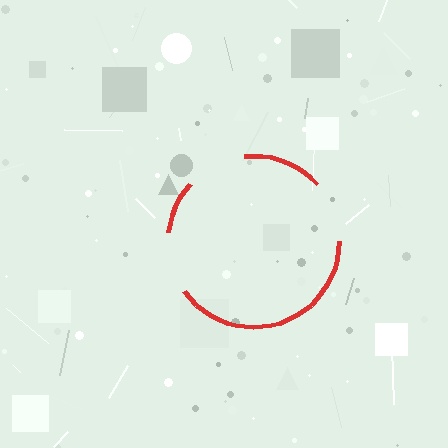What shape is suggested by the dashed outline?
The dashed outline suggests a circle.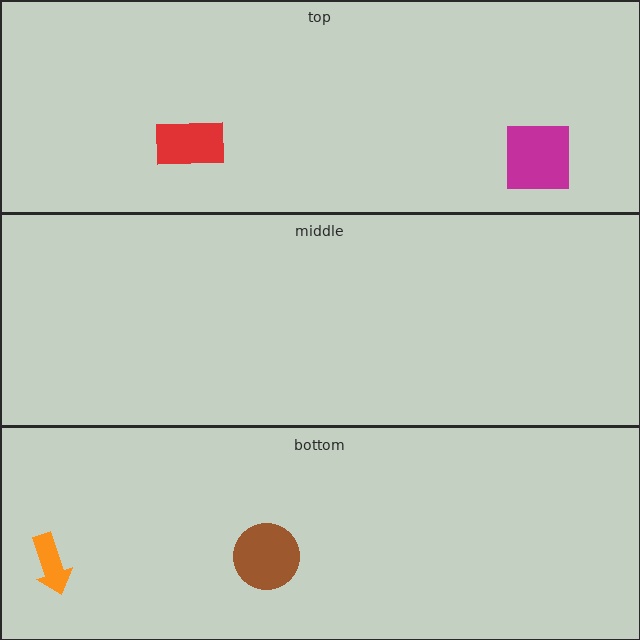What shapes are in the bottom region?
The orange arrow, the brown circle.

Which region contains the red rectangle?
The top region.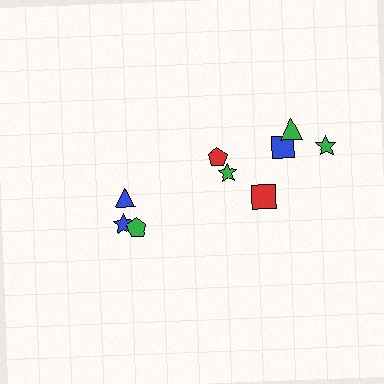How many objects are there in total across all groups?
There are 9 objects.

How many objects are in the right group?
There are 6 objects.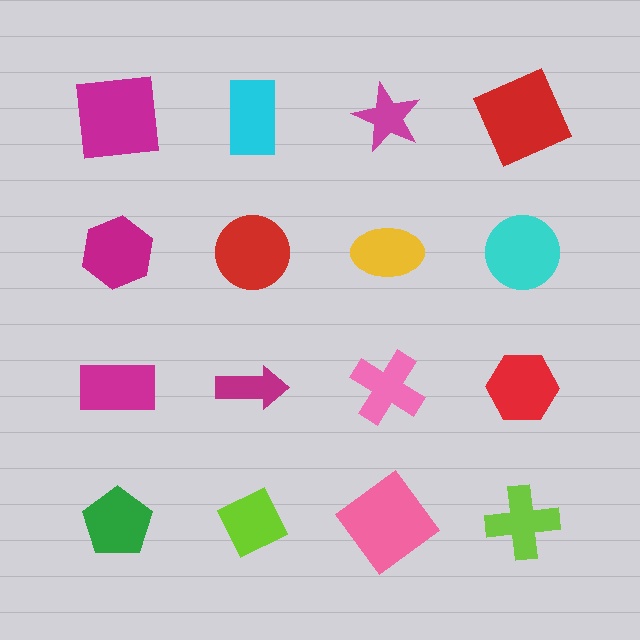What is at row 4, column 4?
A lime cross.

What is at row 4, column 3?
A pink diamond.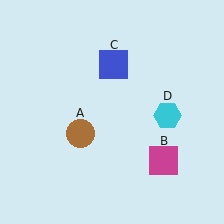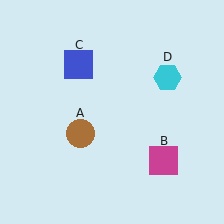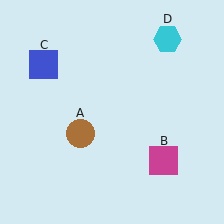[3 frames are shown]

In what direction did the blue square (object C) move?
The blue square (object C) moved left.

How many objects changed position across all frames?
2 objects changed position: blue square (object C), cyan hexagon (object D).